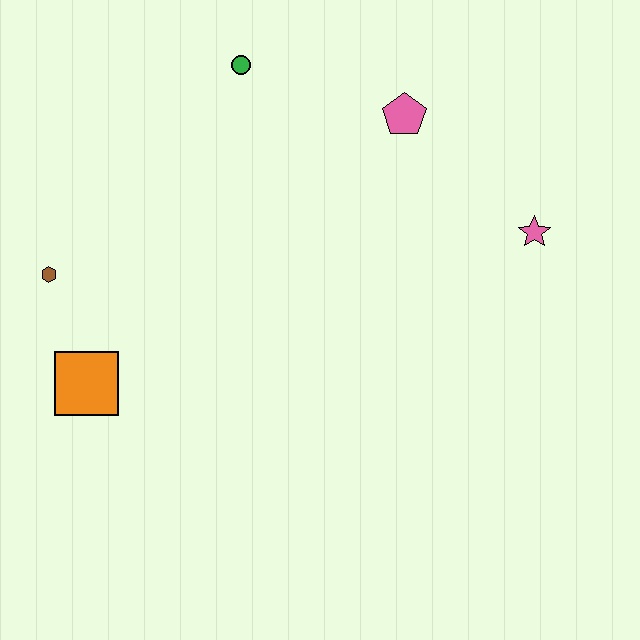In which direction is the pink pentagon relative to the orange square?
The pink pentagon is to the right of the orange square.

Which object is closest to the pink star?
The pink pentagon is closest to the pink star.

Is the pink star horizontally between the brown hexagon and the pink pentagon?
No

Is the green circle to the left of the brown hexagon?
No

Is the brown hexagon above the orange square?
Yes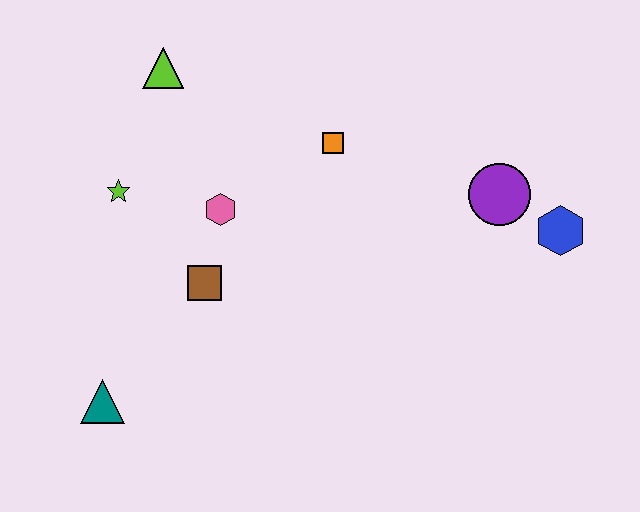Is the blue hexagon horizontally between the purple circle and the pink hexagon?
No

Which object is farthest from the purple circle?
The teal triangle is farthest from the purple circle.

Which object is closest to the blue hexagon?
The purple circle is closest to the blue hexagon.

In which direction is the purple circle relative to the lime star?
The purple circle is to the right of the lime star.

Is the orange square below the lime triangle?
Yes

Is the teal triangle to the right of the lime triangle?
No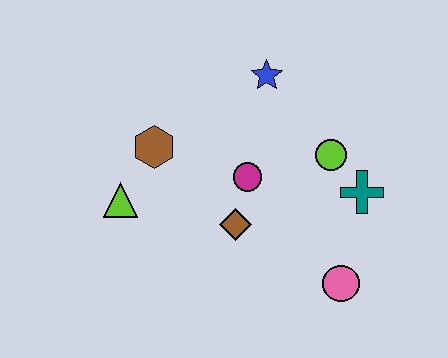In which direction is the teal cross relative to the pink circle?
The teal cross is above the pink circle.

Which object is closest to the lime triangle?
The brown hexagon is closest to the lime triangle.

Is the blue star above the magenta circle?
Yes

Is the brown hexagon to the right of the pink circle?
No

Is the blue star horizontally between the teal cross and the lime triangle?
Yes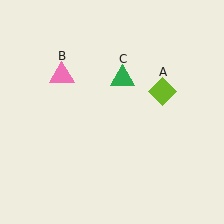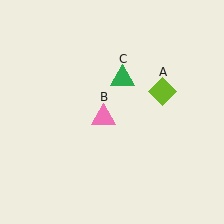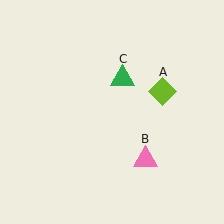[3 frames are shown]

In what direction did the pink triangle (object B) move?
The pink triangle (object B) moved down and to the right.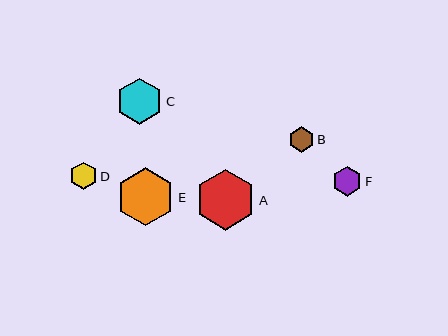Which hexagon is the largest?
Hexagon A is the largest with a size of approximately 60 pixels.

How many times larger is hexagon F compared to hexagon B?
Hexagon F is approximately 1.2 times the size of hexagon B.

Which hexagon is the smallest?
Hexagon B is the smallest with a size of approximately 25 pixels.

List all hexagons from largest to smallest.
From largest to smallest: A, E, C, F, D, B.